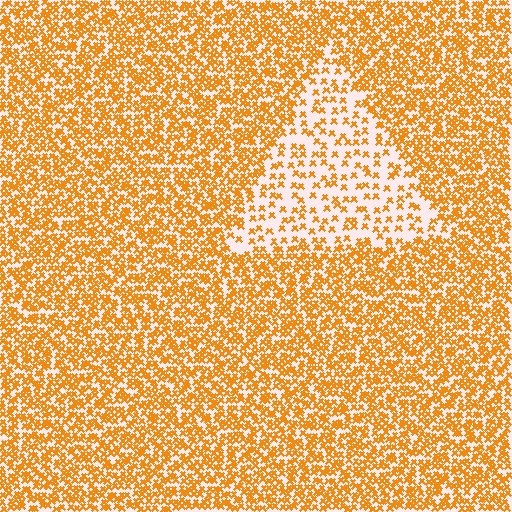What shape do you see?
I see a triangle.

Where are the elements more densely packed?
The elements are more densely packed outside the triangle boundary.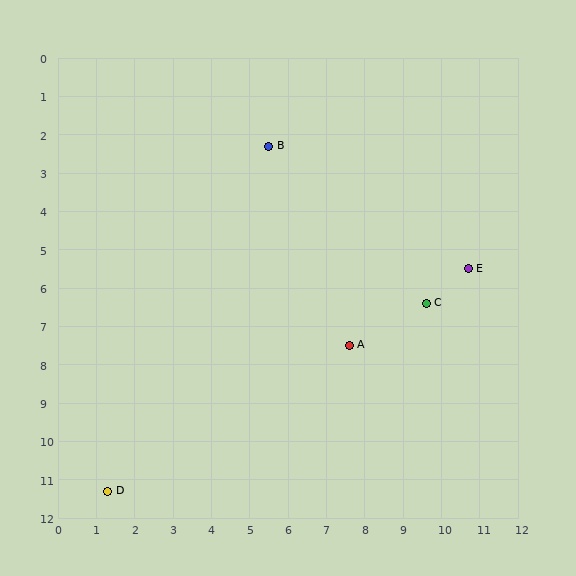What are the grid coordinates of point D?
Point D is at approximately (1.3, 11.3).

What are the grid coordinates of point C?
Point C is at approximately (9.6, 6.4).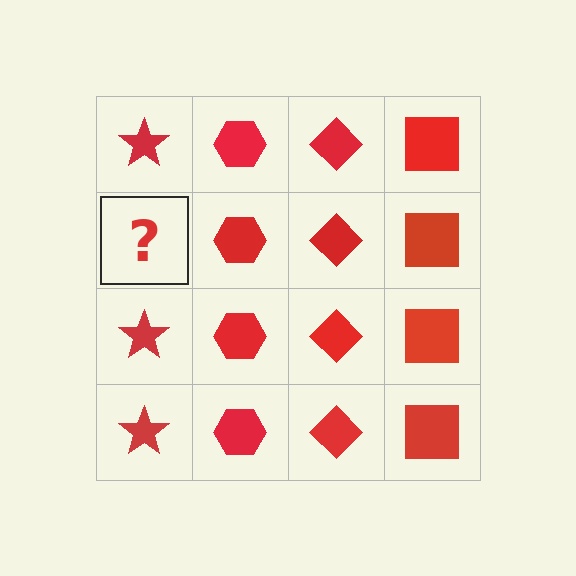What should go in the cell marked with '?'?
The missing cell should contain a red star.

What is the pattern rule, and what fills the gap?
The rule is that each column has a consistent shape. The gap should be filled with a red star.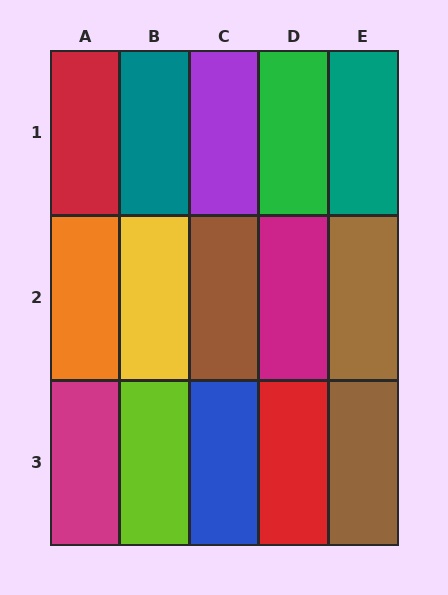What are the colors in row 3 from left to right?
Magenta, lime, blue, red, brown.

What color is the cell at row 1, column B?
Teal.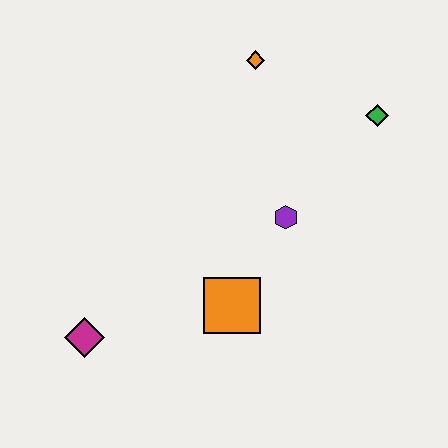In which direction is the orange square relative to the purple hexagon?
The orange square is below the purple hexagon.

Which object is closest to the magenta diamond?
The orange square is closest to the magenta diamond.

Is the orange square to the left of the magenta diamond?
No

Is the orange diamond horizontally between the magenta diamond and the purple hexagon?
Yes